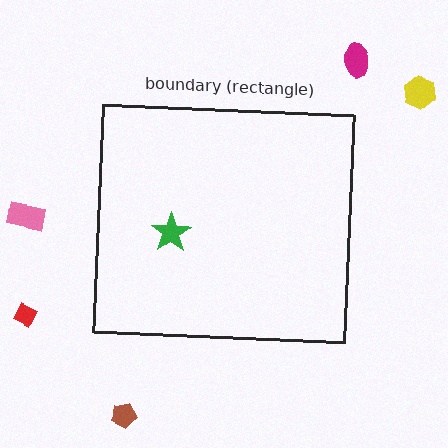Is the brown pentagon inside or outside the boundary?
Outside.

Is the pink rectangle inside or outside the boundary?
Outside.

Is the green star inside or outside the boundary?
Inside.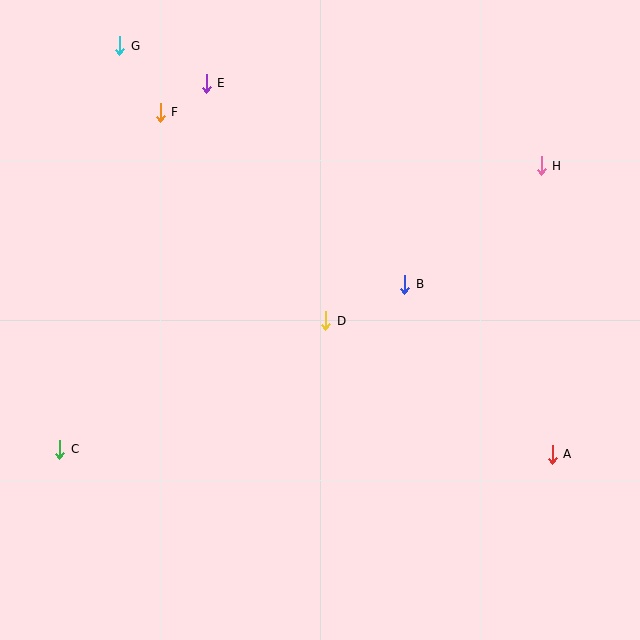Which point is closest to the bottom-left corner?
Point C is closest to the bottom-left corner.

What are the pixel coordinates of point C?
Point C is at (60, 449).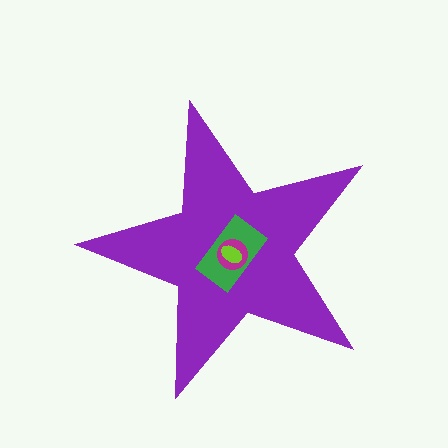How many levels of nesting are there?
4.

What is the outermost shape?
The purple star.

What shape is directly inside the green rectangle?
The magenta circle.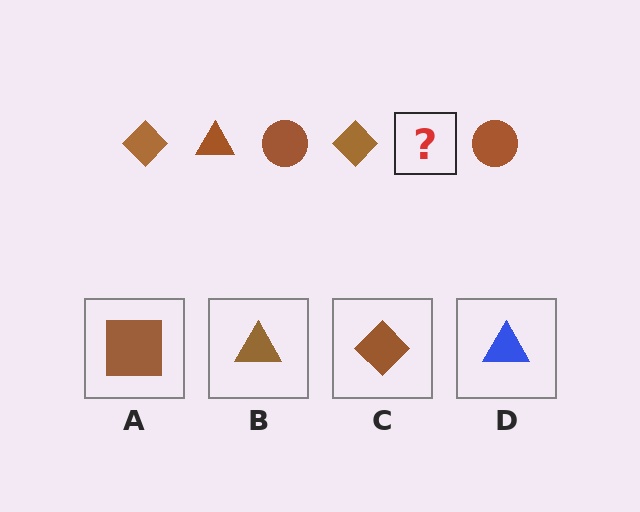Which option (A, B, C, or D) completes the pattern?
B.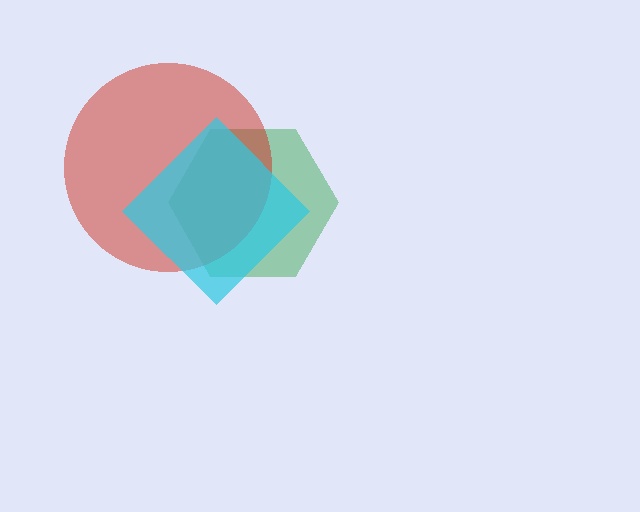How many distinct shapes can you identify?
There are 3 distinct shapes: a green hexagon, a red circle, a cyan diamond.